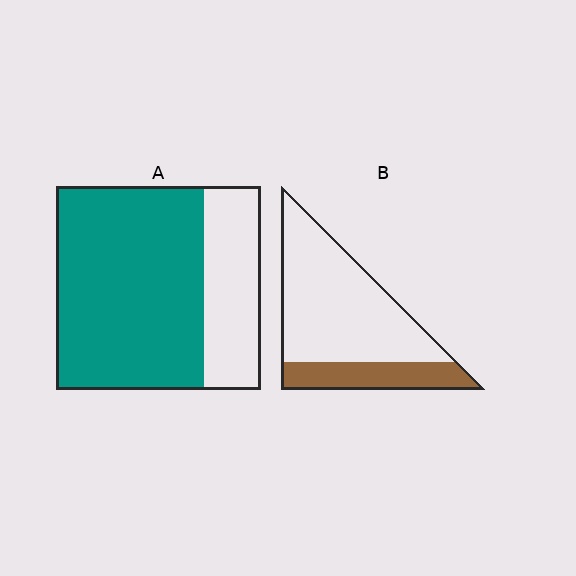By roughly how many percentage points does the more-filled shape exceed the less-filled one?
By roughly 45 percentage points (A over B).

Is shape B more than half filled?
No.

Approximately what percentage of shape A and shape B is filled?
A is approximately 70% and B is approximately 25%.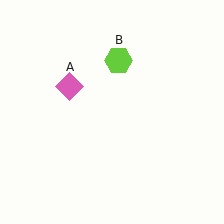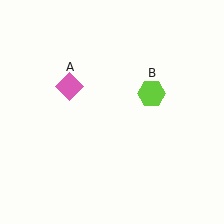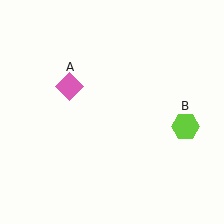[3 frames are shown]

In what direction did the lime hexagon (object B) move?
The lime hexagon (object B) moved down and to the right.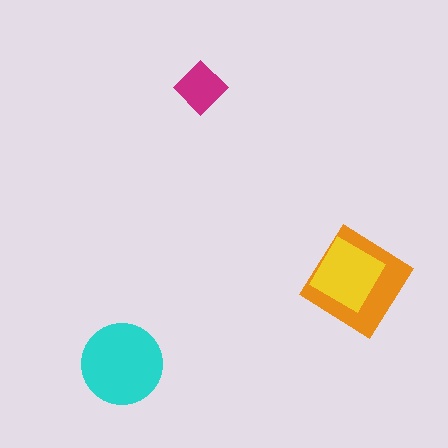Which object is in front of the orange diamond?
The yellow diamond is in front of the orange diamond.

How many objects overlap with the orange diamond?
1 object overlaps with the orange diamond.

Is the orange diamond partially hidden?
Yes, it is partially covered by another shape.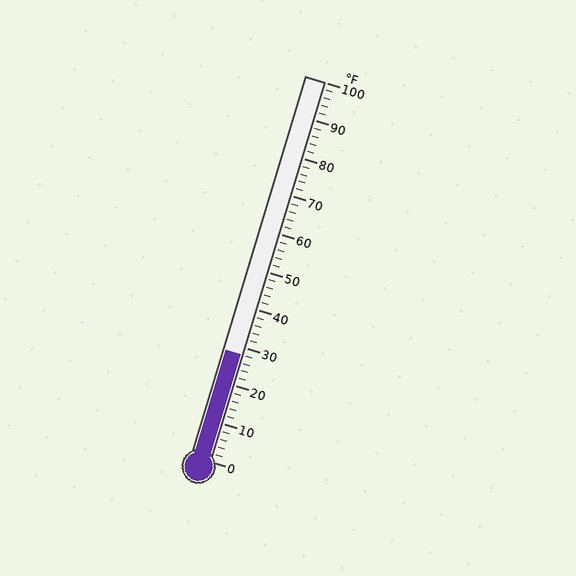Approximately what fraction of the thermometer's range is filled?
The thermometer is filled to approximately 30% of its range.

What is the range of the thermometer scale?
The thermometer scale ranges from 0°F to 100°F.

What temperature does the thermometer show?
The thermometer shows approximately 28°F.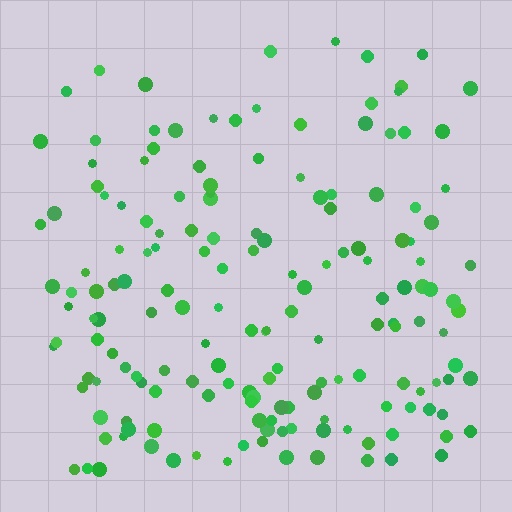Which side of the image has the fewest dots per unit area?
The top.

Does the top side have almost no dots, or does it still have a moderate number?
Still a moderate number, just noticeably fewer than the bottom.